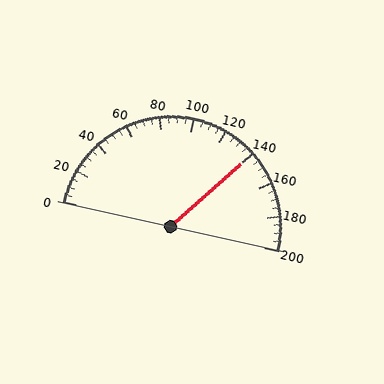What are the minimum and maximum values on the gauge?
The gauge ranges from 0 to 200.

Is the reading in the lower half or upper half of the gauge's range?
The reading is in the upper half of the range (0 to 200).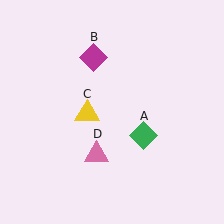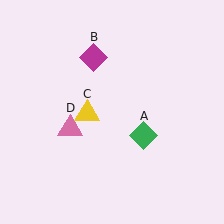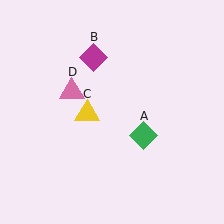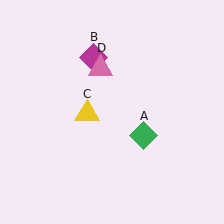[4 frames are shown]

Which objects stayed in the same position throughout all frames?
Green diamond (object A) and magenta diamond (object B) and yellow triangle (object C) remained stationary.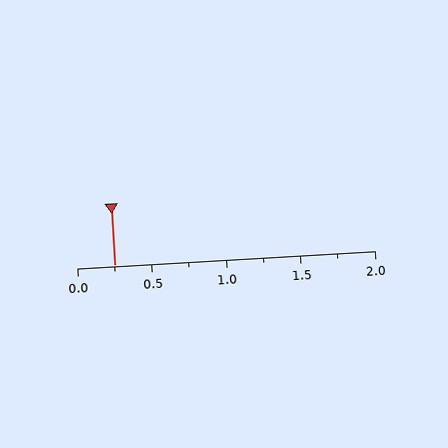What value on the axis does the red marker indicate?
The marker indicates approximately 0.25.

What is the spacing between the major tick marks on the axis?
The major ticks are spaced 0.5 apart.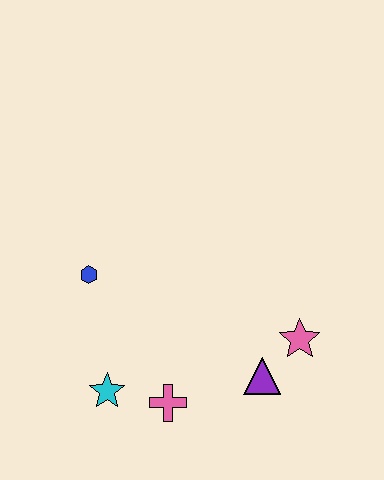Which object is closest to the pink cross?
The cyan star is closest to the pink cross.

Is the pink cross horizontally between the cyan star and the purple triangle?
Yes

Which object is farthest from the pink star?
The blue hexagon is farthest from the pink star.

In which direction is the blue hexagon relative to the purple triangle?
The blue hexagon is to the left of the purple triangle.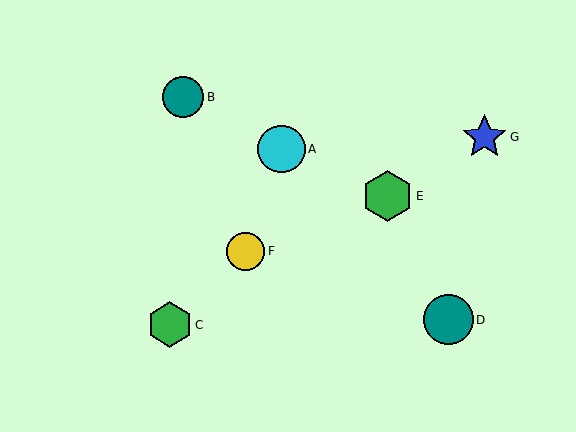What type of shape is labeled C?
Shape C is a green hexagon.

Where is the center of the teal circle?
The center of the teal circle is at (448, 320).